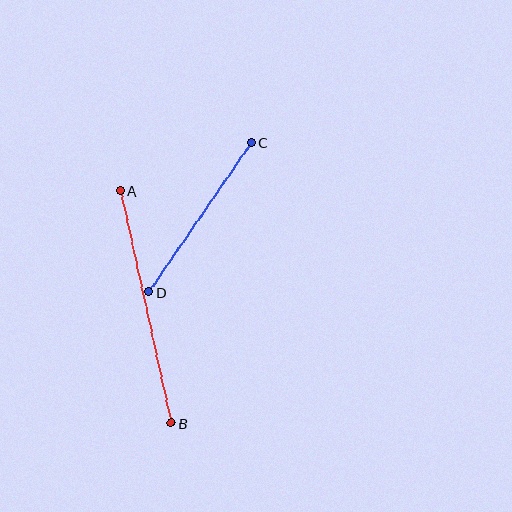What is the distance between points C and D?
The distance is approximately 181 pixels.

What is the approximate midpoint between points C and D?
The midpoint is at approximately (200, 217) pixels.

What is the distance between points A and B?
The distance is approximately 238 pixels.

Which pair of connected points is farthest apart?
Points A and B are farthest apart.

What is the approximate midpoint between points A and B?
The midpoint is at approximately (145, 307) pixels.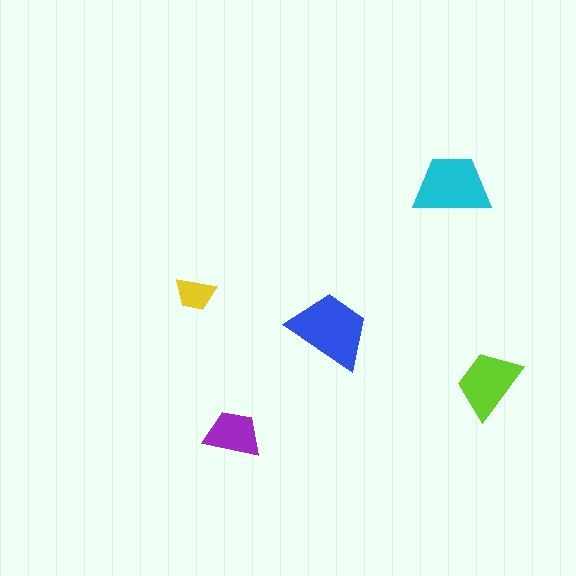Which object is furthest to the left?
The yellow trapezoid is leftmost.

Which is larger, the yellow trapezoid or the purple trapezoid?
The purple one.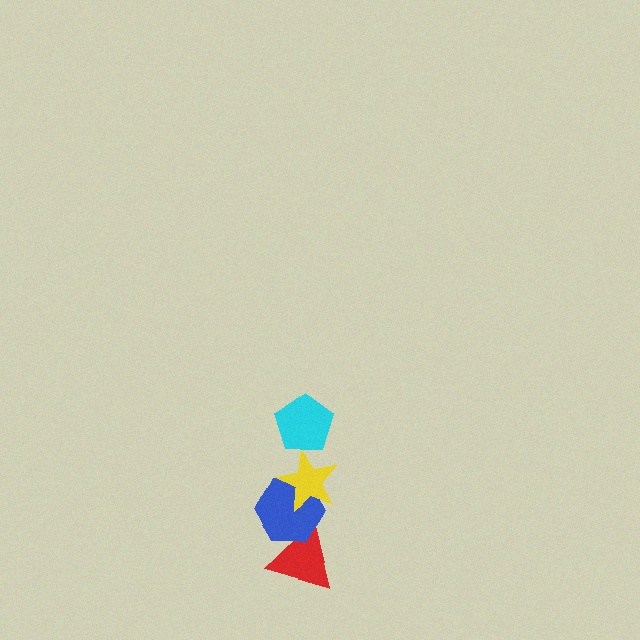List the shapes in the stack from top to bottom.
From top to bottom: the cyan pentagon, the yellow star, the blue hexagon, the red triangle.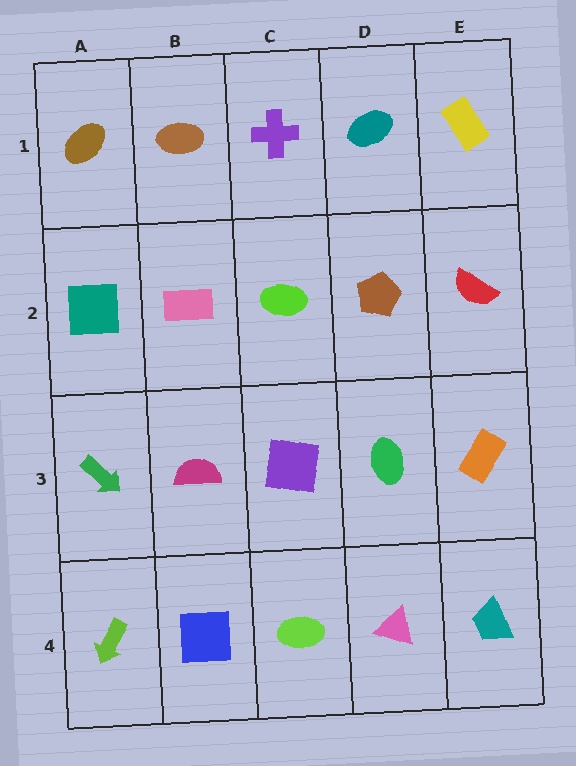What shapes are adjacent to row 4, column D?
A green ellipse (row 3, column D), a lime ellipse (row 4, column C), a teal trapezoid (row 4, column E).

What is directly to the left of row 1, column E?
A teal ellipse.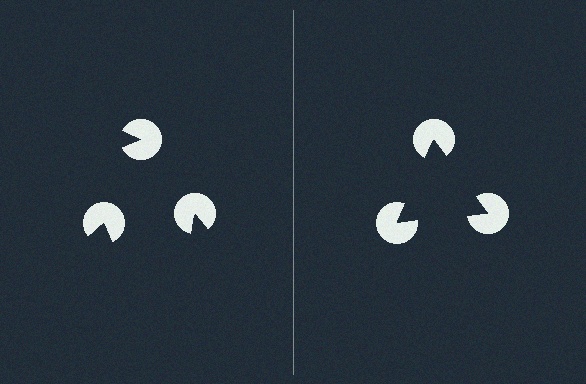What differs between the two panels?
The pac-man discs are positioned identically on both sides; only the wedge orientations differ. On the right they align to a triangle; on the left they are misaligned.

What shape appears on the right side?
An illusory triangle.